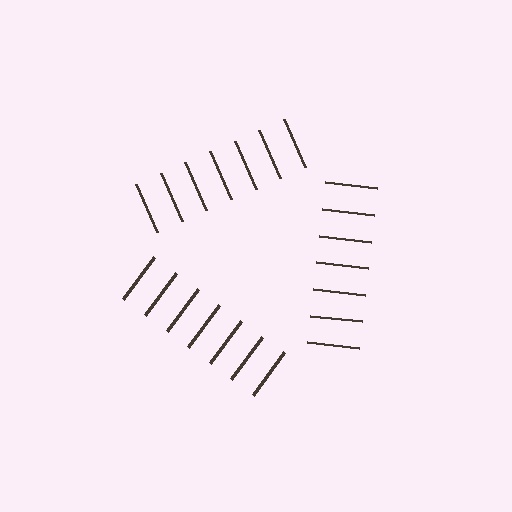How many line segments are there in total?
21 — 7 along each of the 3 edges.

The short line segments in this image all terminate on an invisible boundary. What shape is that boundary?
An illusory triangle — the line segments terminate on its edges but no continuous stroke is drawn.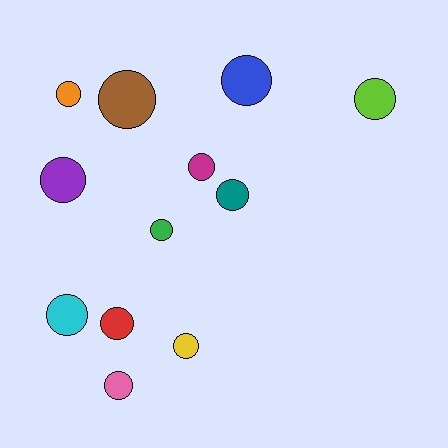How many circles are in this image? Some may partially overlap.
There are 12 circles.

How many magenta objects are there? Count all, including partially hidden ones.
There is 1 magenta object.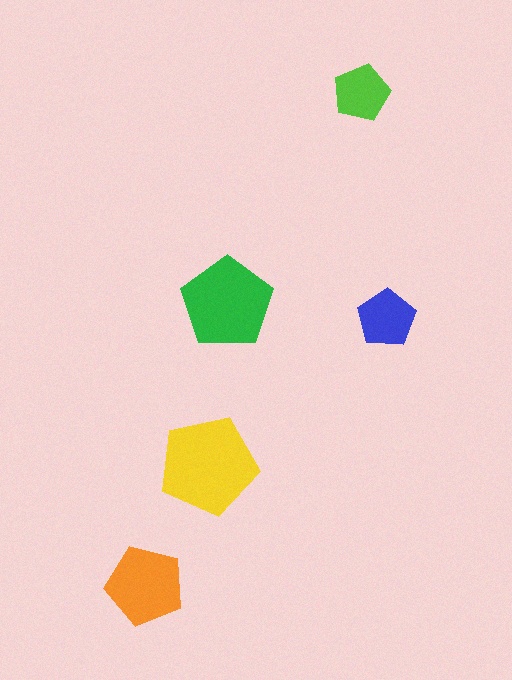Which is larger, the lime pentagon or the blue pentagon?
The blue one.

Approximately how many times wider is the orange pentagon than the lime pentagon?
About 1.5 times wider.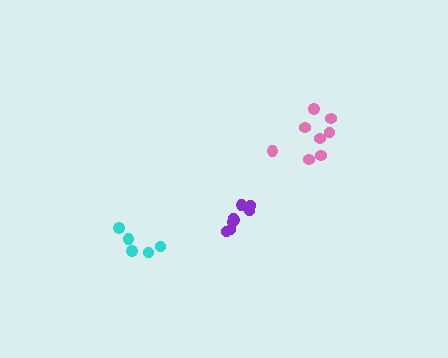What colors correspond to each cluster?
The clusters are colored: pink, cyan, purple.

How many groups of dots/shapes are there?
There are 3 groups.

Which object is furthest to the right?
The pink cluster is rightmost.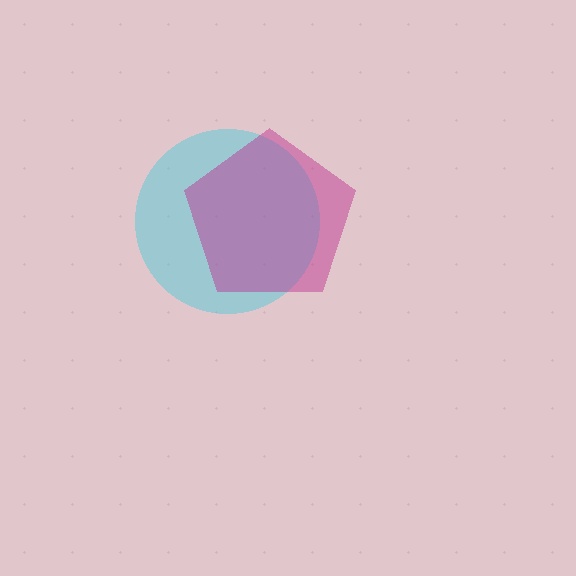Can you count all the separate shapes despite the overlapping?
Yes, there are 2 separate shapes.